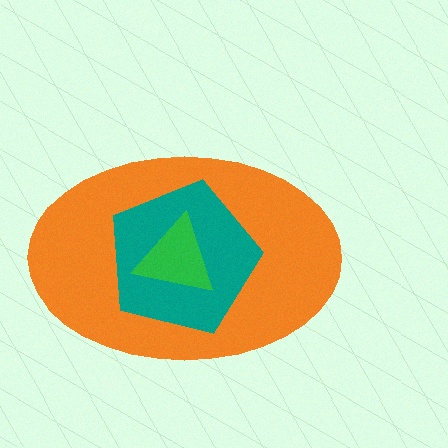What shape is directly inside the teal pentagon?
The green triangle.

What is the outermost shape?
The orange ellipse.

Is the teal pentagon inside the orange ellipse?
Yes.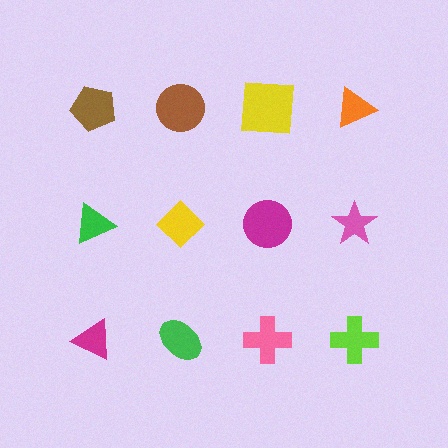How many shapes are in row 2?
4 shapes.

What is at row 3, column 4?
A lime cross.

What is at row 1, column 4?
An orange triangle.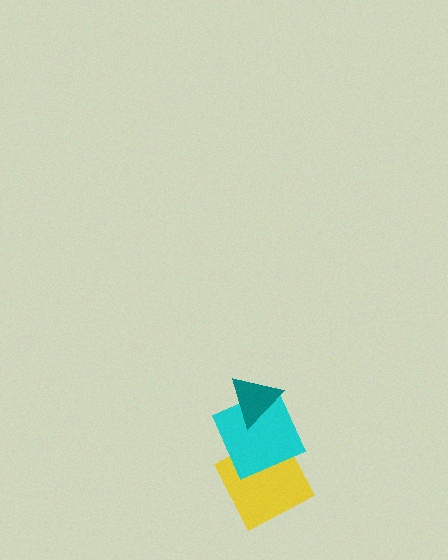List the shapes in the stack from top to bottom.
From top to bottom: the teal triangle, the cyan square, the yellow square.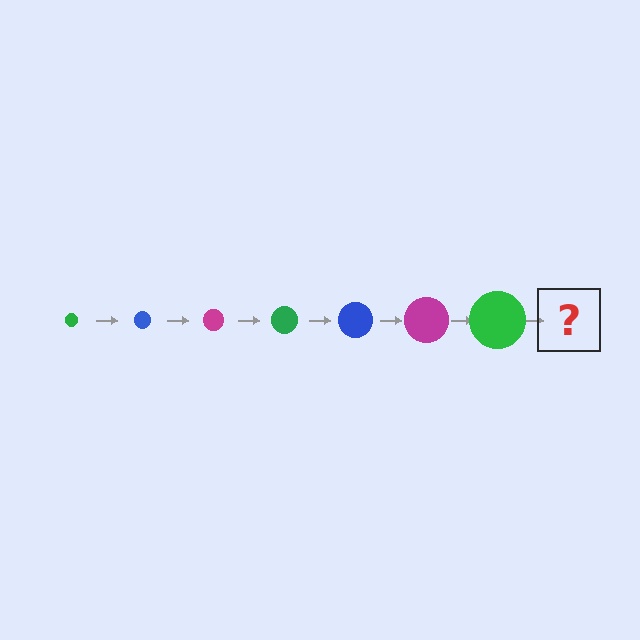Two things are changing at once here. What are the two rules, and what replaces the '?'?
The two rules are that the circle grows larger each step and the color cycles through green, blue, and magenta. The '?' should be a blue circle, larger than the previous one.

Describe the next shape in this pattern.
It should be a blue circle, larger than the previous one.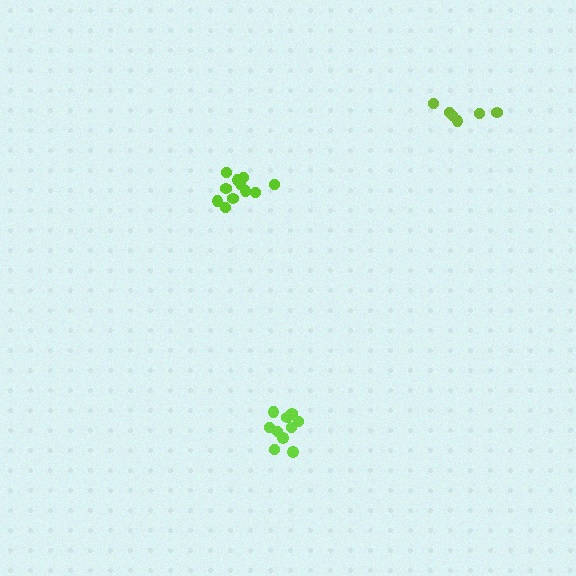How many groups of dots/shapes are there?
There are 3 groups.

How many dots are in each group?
Group 1: 11 dots, Group 2: 10 dots, Group 3: 6 dots (27 total).